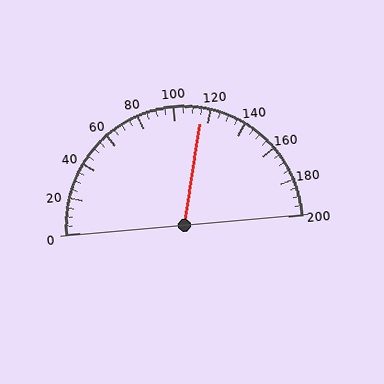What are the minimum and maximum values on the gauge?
The gauge ranges from 0 to 200.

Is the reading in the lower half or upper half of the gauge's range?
The reading is in the upper half of the range (0 to 200).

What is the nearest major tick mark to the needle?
The nearest major tick mark is 120.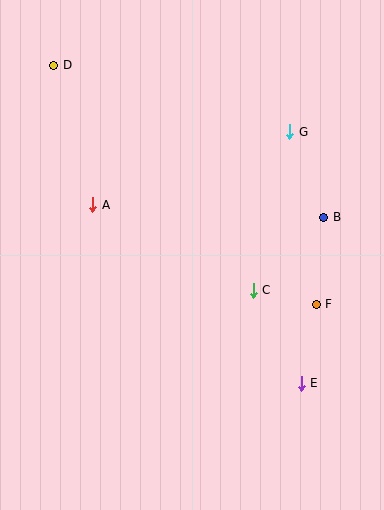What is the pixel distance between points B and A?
The distance between B and A is 231 pixels.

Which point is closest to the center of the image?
Point C at (253, 290) is closest to the center.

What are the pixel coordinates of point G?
Point G is at (290, 132).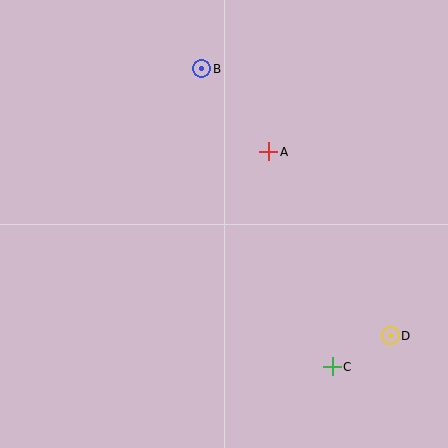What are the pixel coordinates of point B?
Point B is at (202, 69).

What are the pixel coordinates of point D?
Point D is at (390, 336).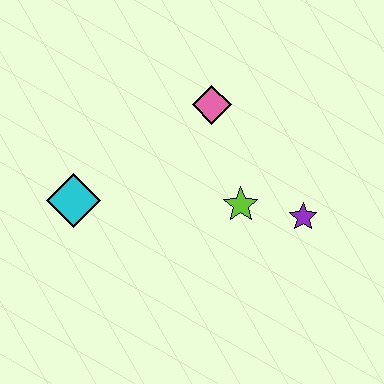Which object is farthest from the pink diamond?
The cyan diamond is farthest from the pink diamond.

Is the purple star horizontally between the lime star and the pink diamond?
No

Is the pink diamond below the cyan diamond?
No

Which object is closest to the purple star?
The lime star is closest to the purple star.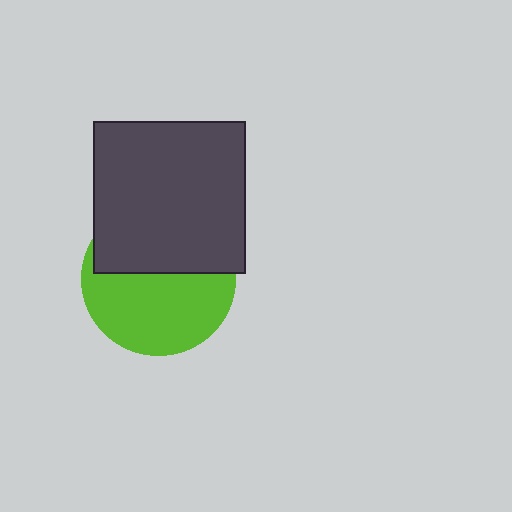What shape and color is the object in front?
The object in front is a dark gray square.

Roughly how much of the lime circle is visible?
About half of it is visible (roughly 56%).